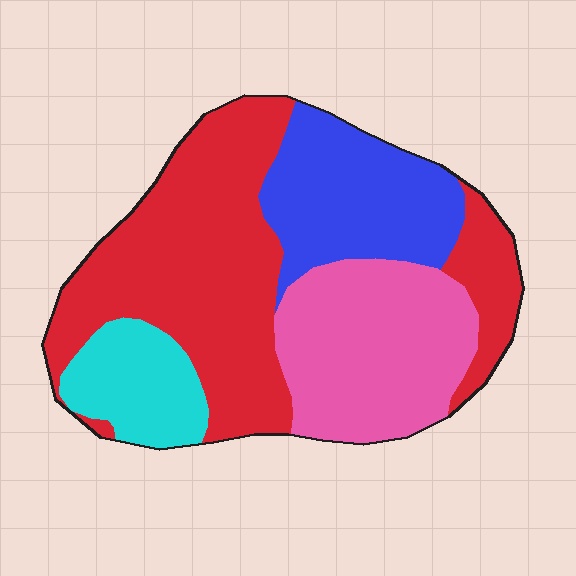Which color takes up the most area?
Red, at roughly 45%.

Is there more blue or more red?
Red.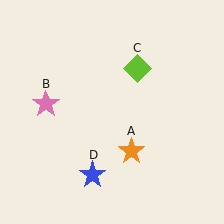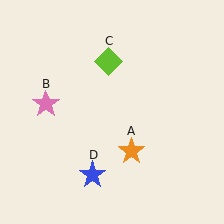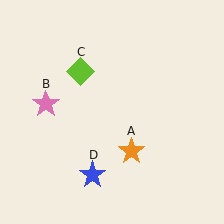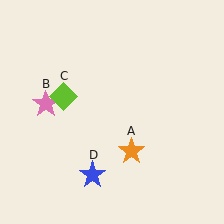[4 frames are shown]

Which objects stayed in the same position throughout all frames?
Orange star (object A) and pink star (object B) and blue star (object D) remained stationary.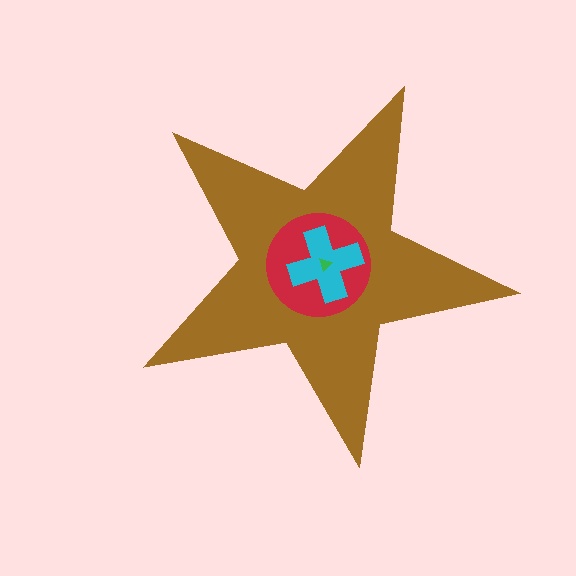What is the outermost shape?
The brown star.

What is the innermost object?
The green triangle.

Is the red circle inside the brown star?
Yes.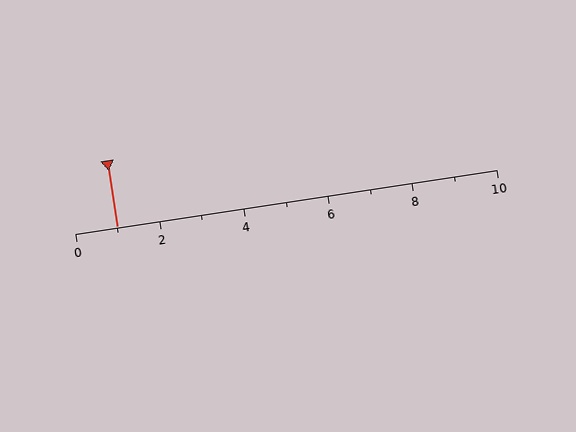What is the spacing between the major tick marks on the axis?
The major ticks are spaced 2 apart.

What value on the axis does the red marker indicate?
The marker indicates approximately 1.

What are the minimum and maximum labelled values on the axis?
The axis runs from 0 to 10.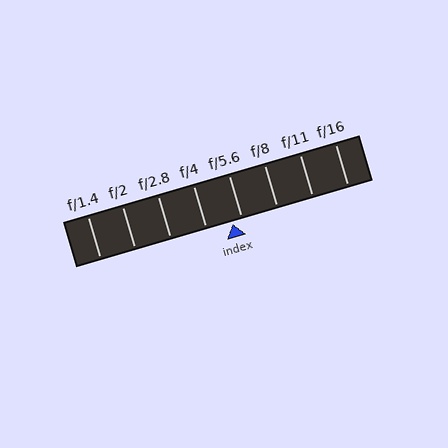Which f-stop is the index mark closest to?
The index mark is closest to f/5.6.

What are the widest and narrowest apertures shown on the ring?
The widest aperture shown is f/1.4 and the narrowest is f/16.